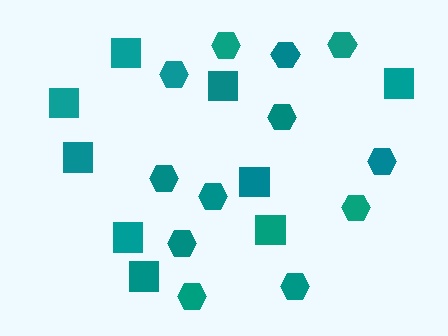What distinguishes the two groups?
There are 2 groups: one group of hexagons (12) and one group of squares (9).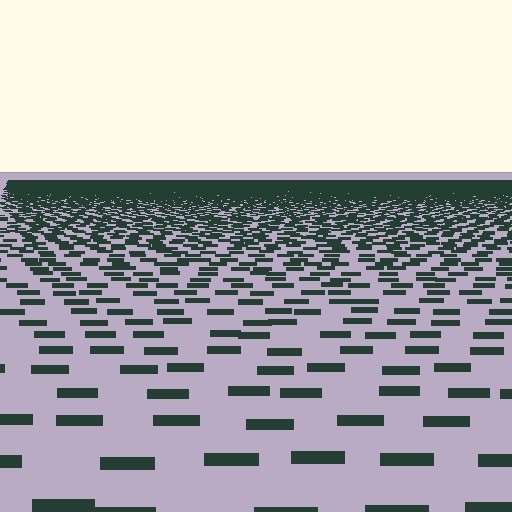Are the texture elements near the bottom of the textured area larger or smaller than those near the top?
Larger. Near the bottom, elements are closer to the viewer and appear at a bigger on-screen size.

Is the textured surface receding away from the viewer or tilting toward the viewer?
The surface is receding away from the viewer. Texture elements get smaller and denser toward the top.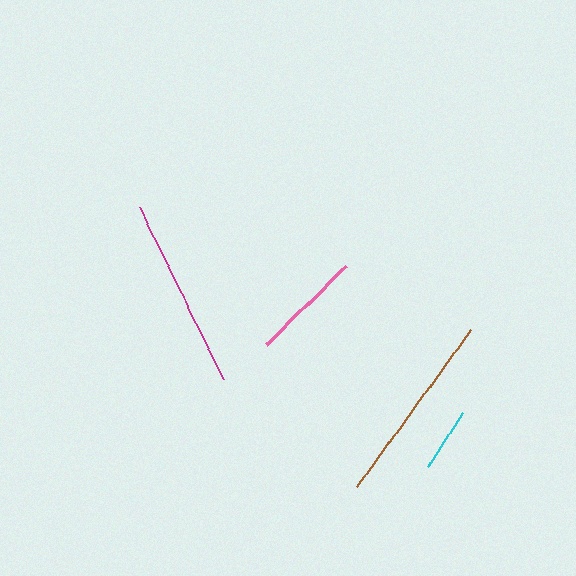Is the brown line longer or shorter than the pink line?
The brown line is longer than the pink line.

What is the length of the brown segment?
The brown segment is approximately 193 pixels long.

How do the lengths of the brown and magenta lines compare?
The brown and magenta lines are approximately the same length.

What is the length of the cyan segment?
The cyan segment is approximately 65 pixels long.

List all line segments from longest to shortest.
From longest to shortest: brown, magenta, pink, cyan.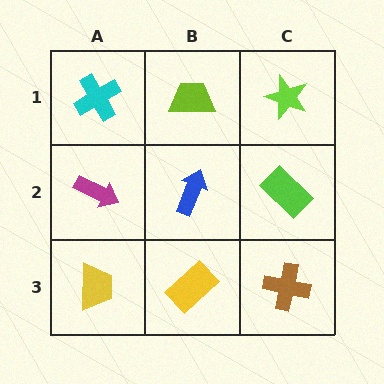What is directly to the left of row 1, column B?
A cyan cross.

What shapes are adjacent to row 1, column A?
A magenta arrow (row 2, column A), a lime trapezoid (row 1, column B).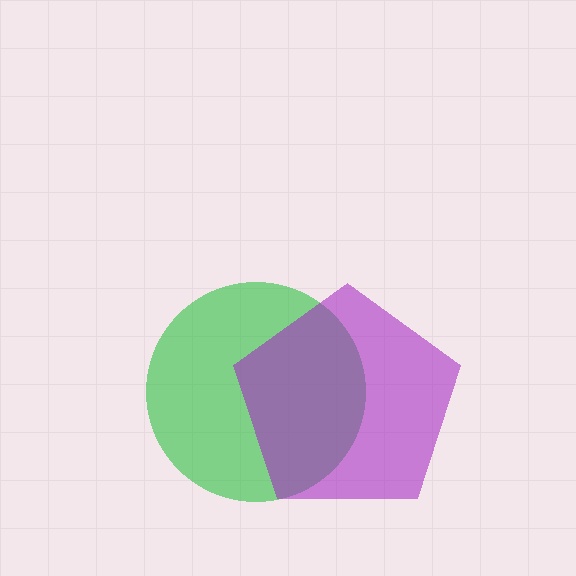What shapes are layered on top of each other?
The layered shapes are: a green circle, a purple pentagon.